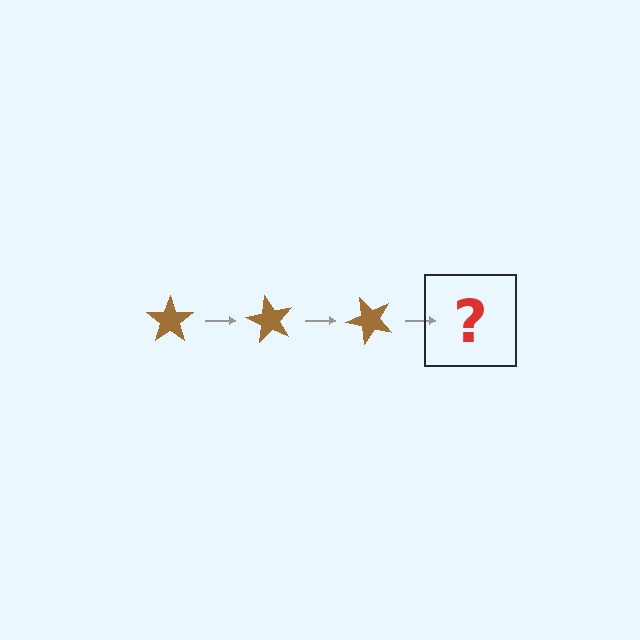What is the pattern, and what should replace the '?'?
The pattern is that the star rotates 60 degrees each step. The '?' should be a brown star rotated 180 degrees.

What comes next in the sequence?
The next element should be a brown star rotated 180 degrees.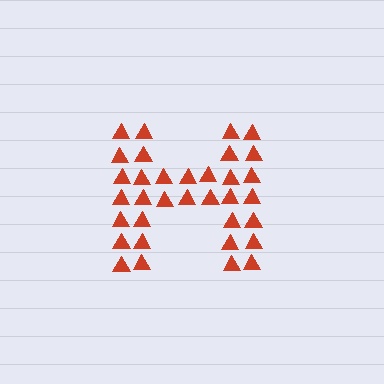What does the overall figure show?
The overall figure shows the letter H.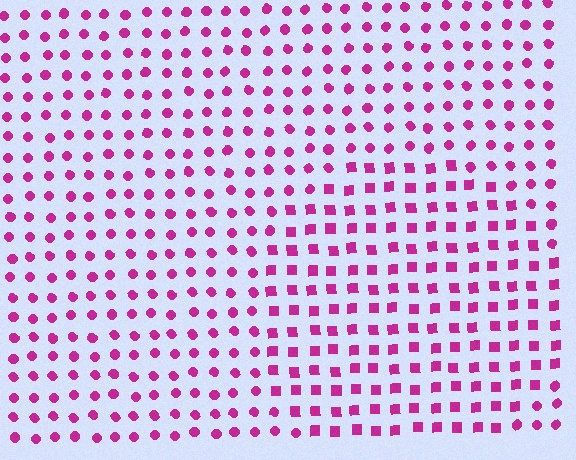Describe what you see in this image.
The image is filled with small magenta elements arranged in a uniform grid. A circle-shaped region contains squares, while the surrounding area contains circles. The boundary is defined purely by the change in element shape.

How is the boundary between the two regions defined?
The boundary is defined by a change in element shape: squares inside vs. circles outside. All elements share the same color and spacing.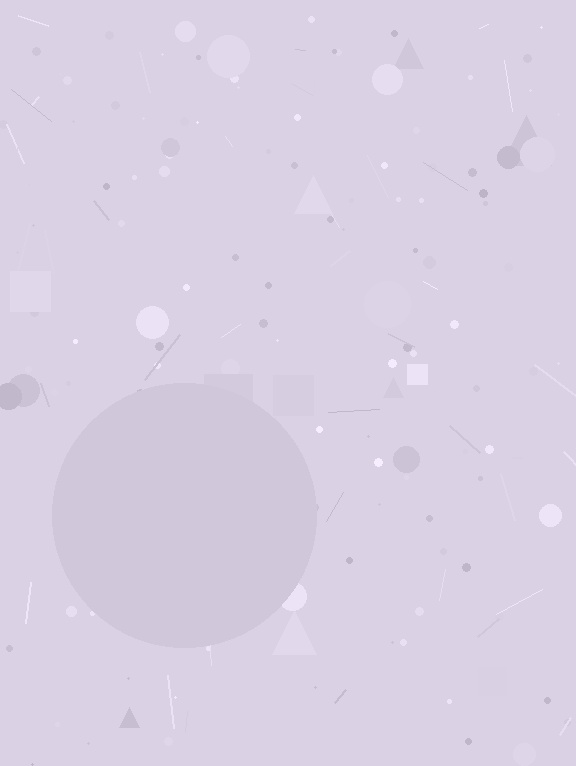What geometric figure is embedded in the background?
A circle is embedded in the background.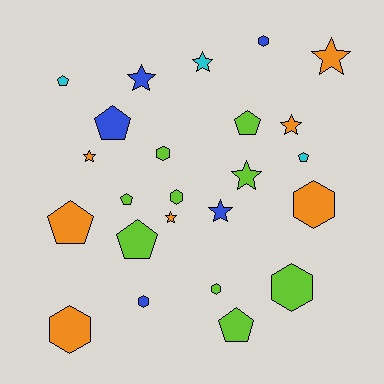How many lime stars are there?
There is 1 lime star.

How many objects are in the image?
There are 24 objects.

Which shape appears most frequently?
Pentagon, with 8 objects.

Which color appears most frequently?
Lime, with 9 objects.